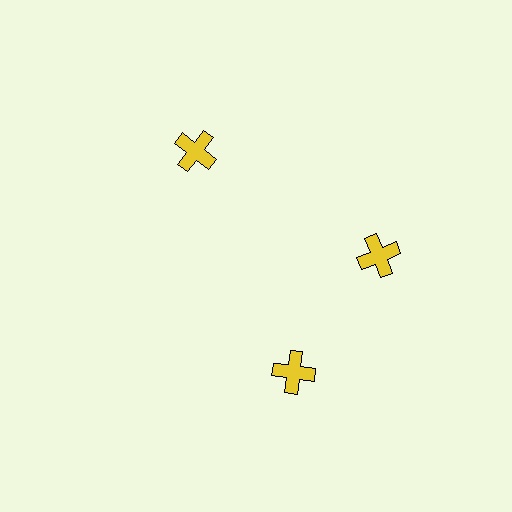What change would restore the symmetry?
The symmetry would be restored by rotating it back into even spacing with its neighbors so that all 3 crosses sit at equal angles and equal distance from the center.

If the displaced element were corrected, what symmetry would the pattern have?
It would have 3-fold rotational symmetry — the pattern would map onto itself every 120 degrees.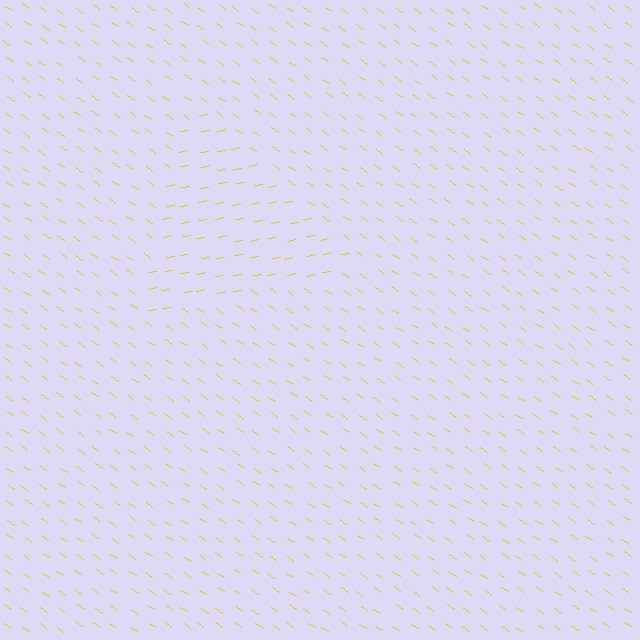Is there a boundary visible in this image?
Yes, there is a texture boundary formed by a change in line orientation.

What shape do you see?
I see a triangle.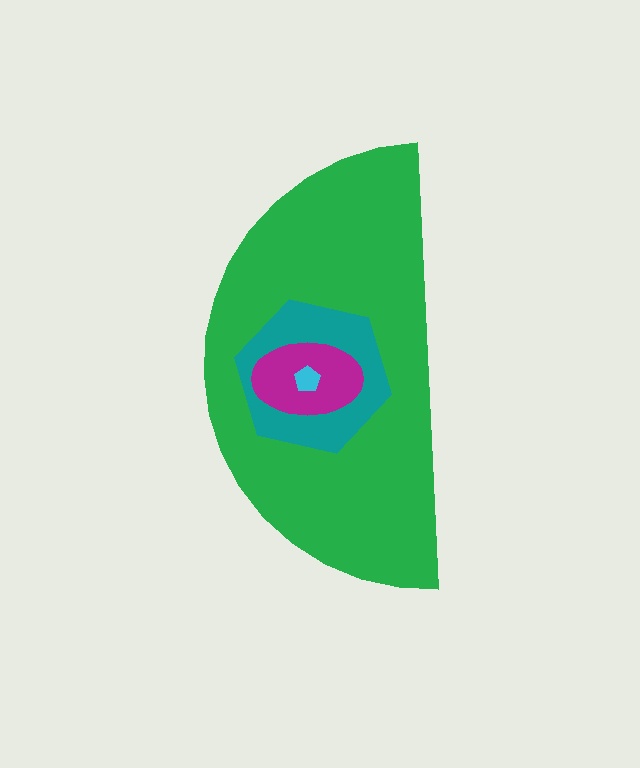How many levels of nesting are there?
4.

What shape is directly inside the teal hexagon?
The magenta ellipse.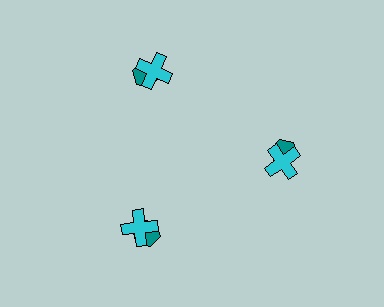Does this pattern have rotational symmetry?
Yes, this pattern has 3-fold rotational symmetry. It looks the same after rotating 120 degrees around the center.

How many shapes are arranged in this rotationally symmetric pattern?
There are 6 shapes, arranged in 3 groups of 2.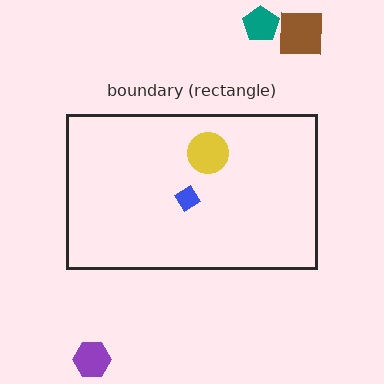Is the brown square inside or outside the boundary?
Outside.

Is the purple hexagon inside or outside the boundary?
Outside.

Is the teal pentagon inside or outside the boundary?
Outside.